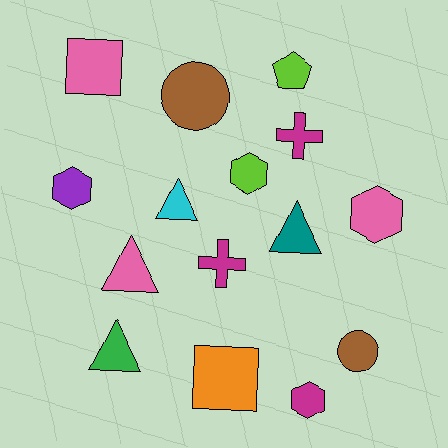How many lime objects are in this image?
There are 2 lime objects.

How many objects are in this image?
There are 15 objects.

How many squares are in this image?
There are 2 squares.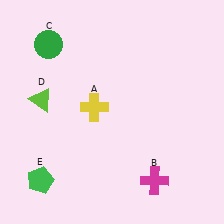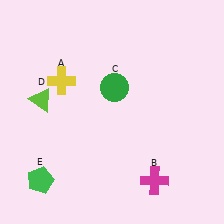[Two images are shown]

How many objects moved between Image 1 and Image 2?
2 objects moved between the two images.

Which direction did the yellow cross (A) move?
The yellow cross (A) moved left.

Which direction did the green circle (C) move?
The green circle (C) moved right.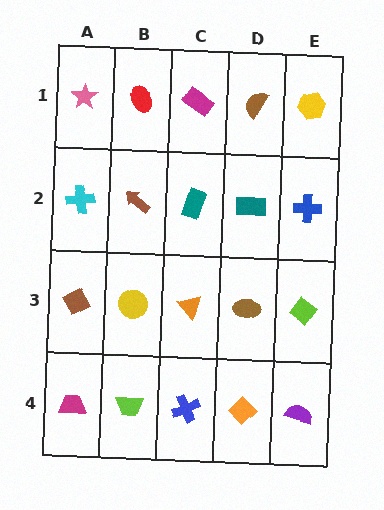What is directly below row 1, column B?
A brown arrow.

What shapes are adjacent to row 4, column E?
A lime diamond (row 3, column E), an orange diamond (row 4, column D).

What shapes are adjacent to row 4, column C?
An orange triangle (row 3, column C), a lime trapezoid (row 4, column B), an orange diamond (row 4, column D).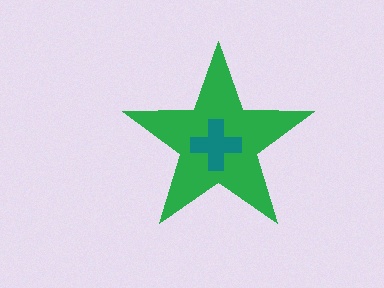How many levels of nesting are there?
2.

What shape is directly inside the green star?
The teal cross.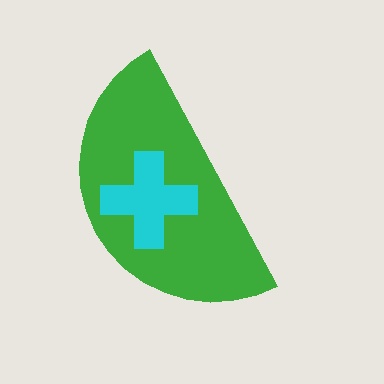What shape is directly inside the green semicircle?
The cyan cross.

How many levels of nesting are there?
2.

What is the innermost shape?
The cyan cross.